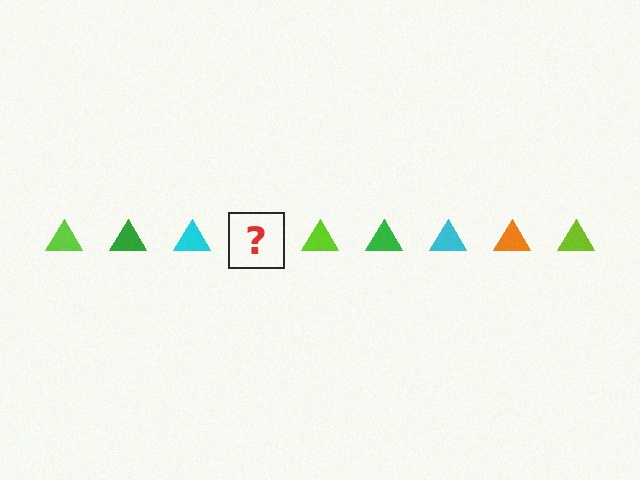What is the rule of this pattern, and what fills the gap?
The rule is that the pattern cycles through lime, green, cyan, orange triangles. The gap should be filled with an orange triangle.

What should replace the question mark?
The question mark should be replaced with an orange triangle.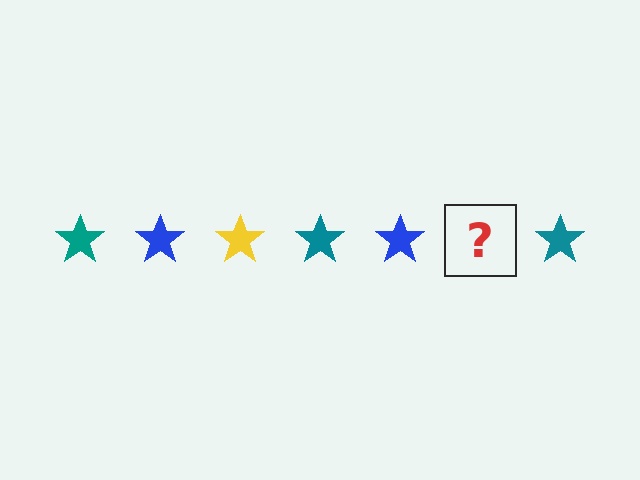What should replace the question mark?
The question mark should be replaced with a yellow star.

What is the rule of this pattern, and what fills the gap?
The rule is that the pattern cycles through teal, blue, yellow stars. The gap should be filled with a yellow star.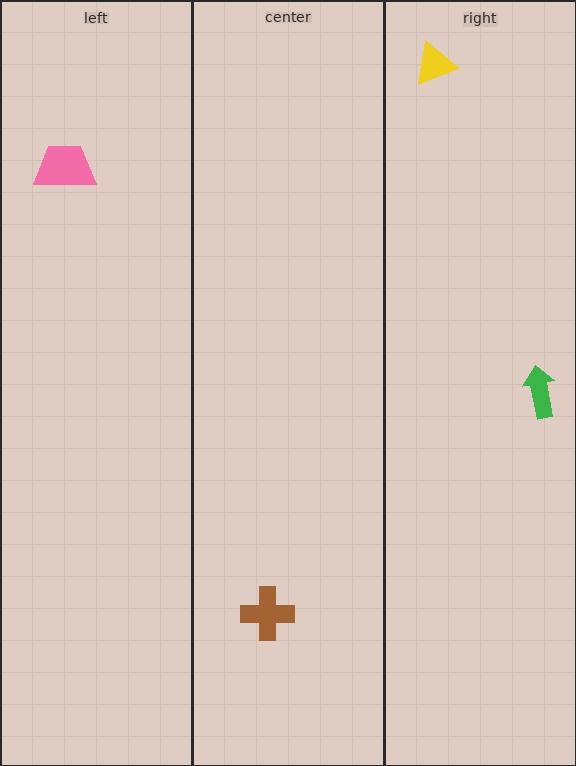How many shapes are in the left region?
1.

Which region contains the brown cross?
The center region.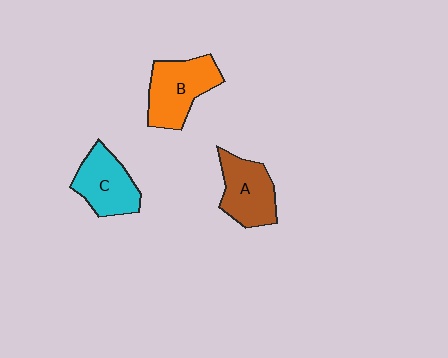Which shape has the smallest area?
Shape A (brown).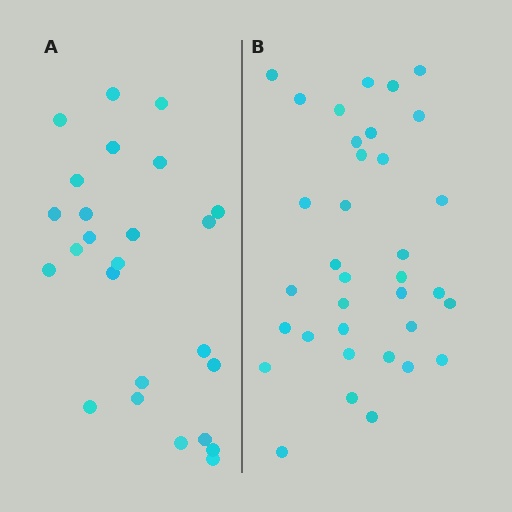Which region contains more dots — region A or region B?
Region B (the right region) has more dots.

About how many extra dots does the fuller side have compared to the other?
Region B has roughly 10 or so more dots than region A.